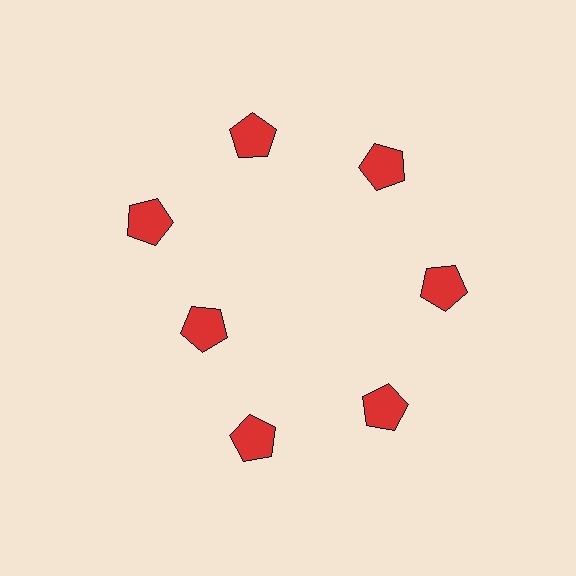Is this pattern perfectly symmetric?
No. The 7 red pentagons are arranged in a ring, but one element near the 8 o'clock position is pulled inward toward the center, breaking the 7-fold rotational symmetry.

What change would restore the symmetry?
The symmetry would be restored by moving it outward, back onto the ring so that all 7 pentagons sit at equal angles and equal distance from the center.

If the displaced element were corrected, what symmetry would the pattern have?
It would have 7-fold rotational symmetry — the pattern would map onto itself every 51 degrees.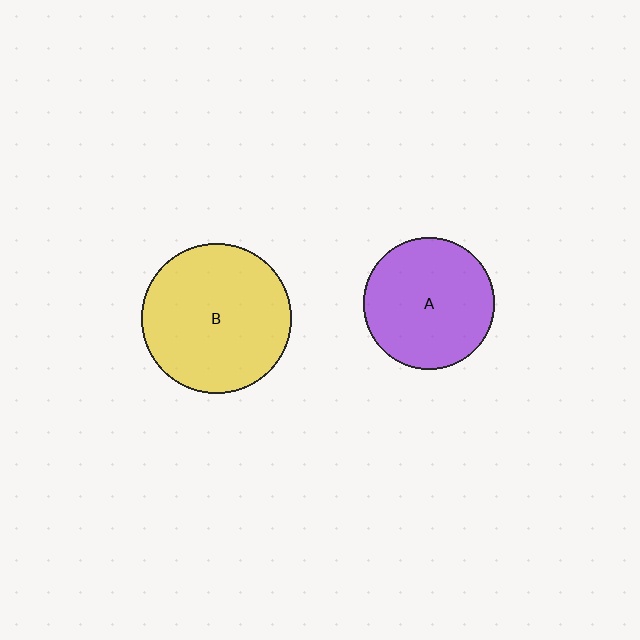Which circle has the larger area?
Circle B (yellow).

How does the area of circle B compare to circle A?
Approximately 1.3 times.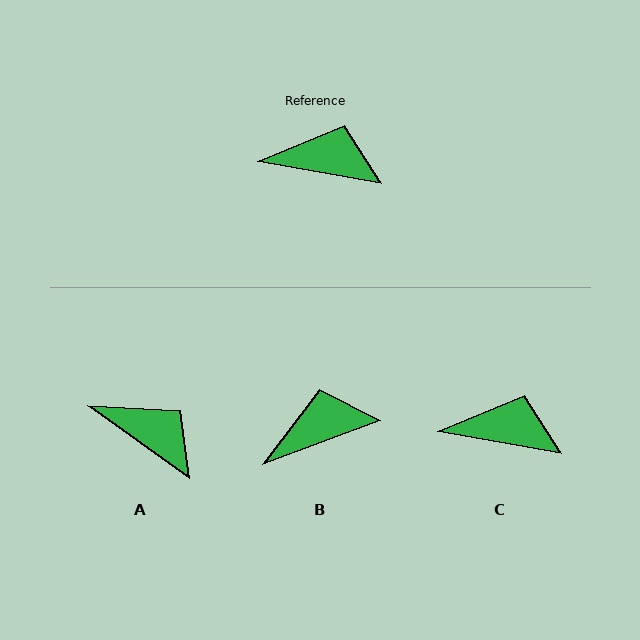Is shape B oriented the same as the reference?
No, it is off by about 30 degrees.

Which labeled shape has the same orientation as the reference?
C.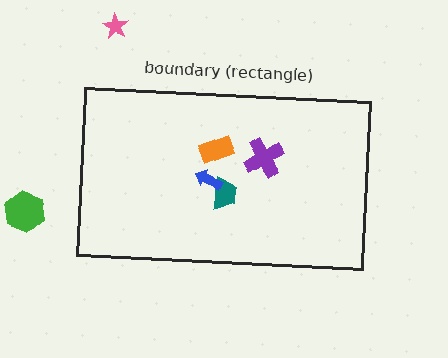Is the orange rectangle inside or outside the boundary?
Inside.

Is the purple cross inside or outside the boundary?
Inside.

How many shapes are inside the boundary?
4 inside, 2 outside.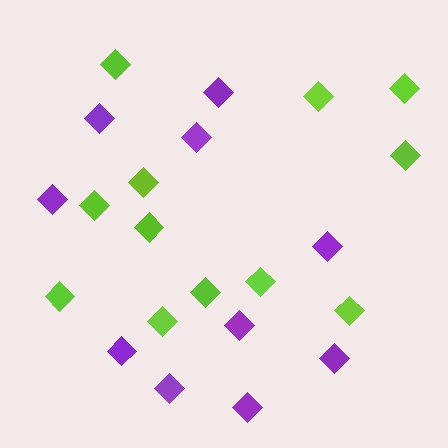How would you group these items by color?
There are 2 groups: one group of lime diamonds (12) and one group of purple diamonds (10).